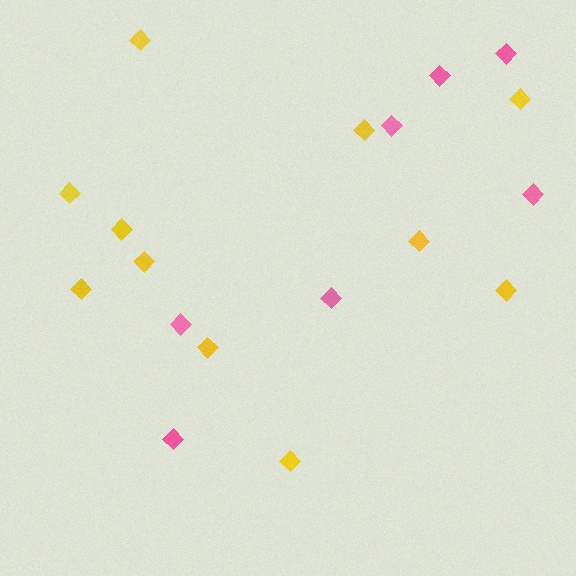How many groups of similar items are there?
There are 2 groups: one group of pink diamonds (7) and one group of yellow diamonds (11).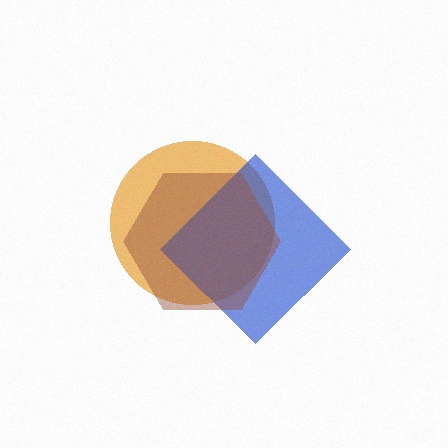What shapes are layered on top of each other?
The layered shapes are: an orange circle, a blue diamond, a brown hexagon.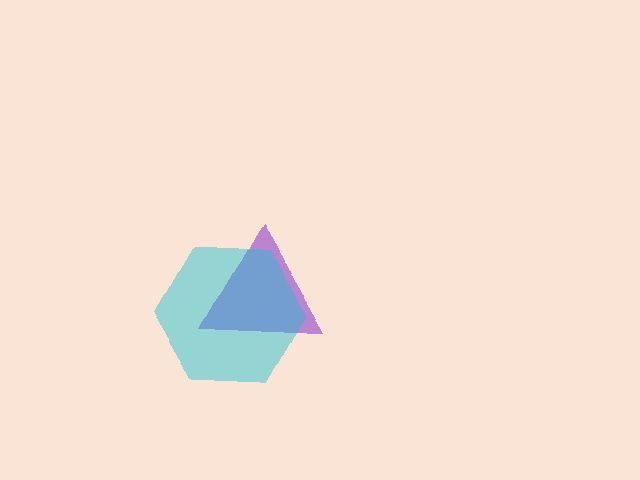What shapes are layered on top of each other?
The layered shapes are: a purple triangle, a cyan hexagon.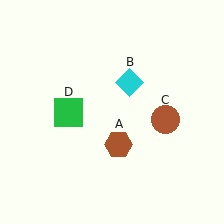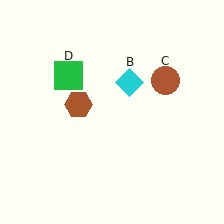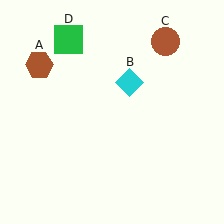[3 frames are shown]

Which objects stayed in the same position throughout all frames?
Cyan diamond (object B) remained stationary.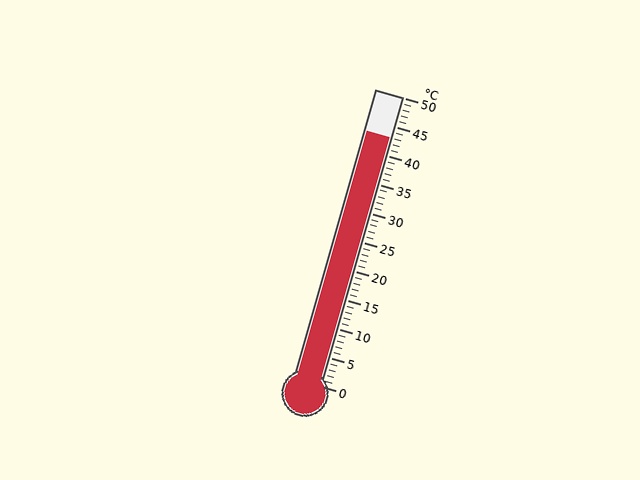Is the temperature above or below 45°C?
The temperature is below 45°C.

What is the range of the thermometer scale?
The thermometer scale ranges from 0°C to 50°C.